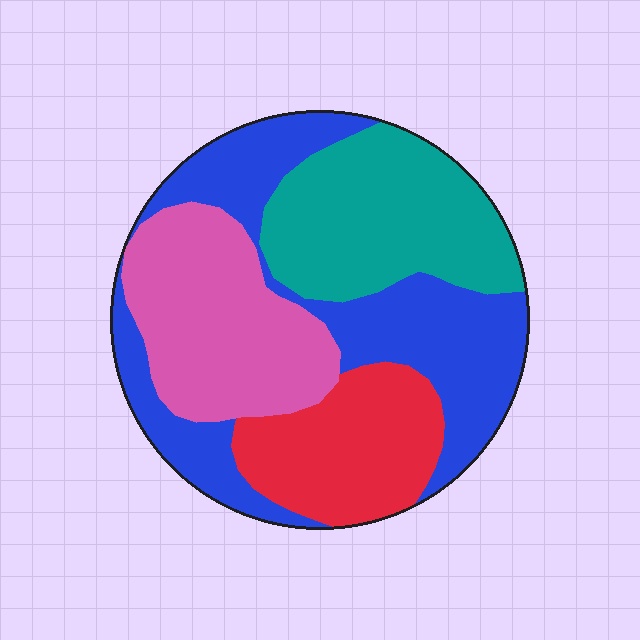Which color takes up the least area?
Red, at roughly 20%.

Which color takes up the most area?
Blue, at roughly 35%.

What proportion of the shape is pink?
Pink takes up about one quarter (1/4) of the shape.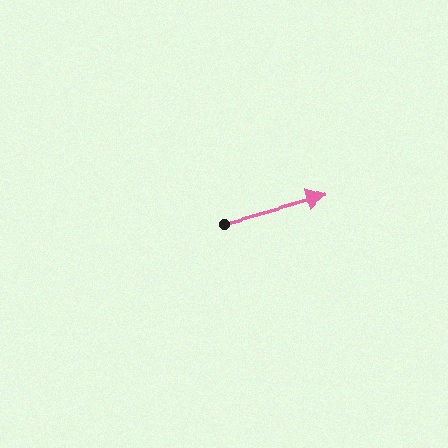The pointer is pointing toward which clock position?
Roughly 2 o'clock.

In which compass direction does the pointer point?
East.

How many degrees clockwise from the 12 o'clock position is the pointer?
Approximately 75 degrees.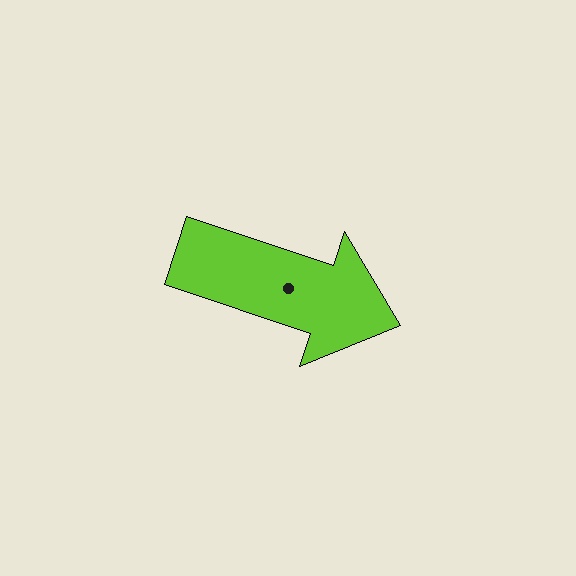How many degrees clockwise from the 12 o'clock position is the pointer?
Approximately 108 degrees.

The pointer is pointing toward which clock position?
Roughly 4 o'clock.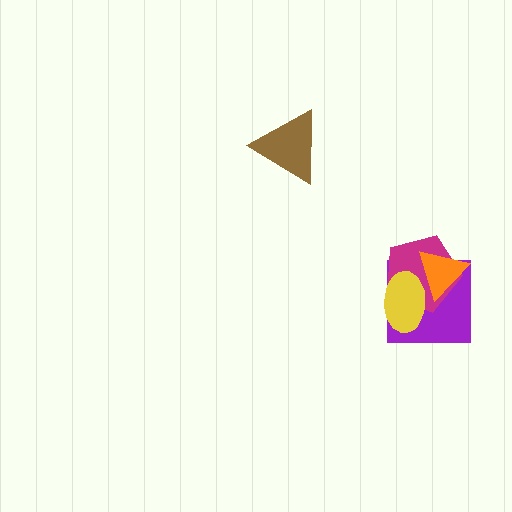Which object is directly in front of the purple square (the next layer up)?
The magenta pentagon is directly in front of the purple square.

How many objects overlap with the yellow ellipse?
3 objects overlap with the yellow ellipse.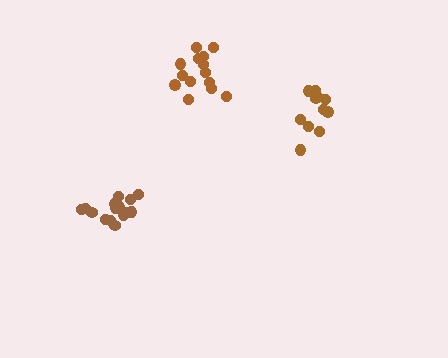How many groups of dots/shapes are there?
There are 3 groups.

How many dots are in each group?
Group 1: 14 dots, Group 2: 11 dots, Group 3: 15 dots (40 total).